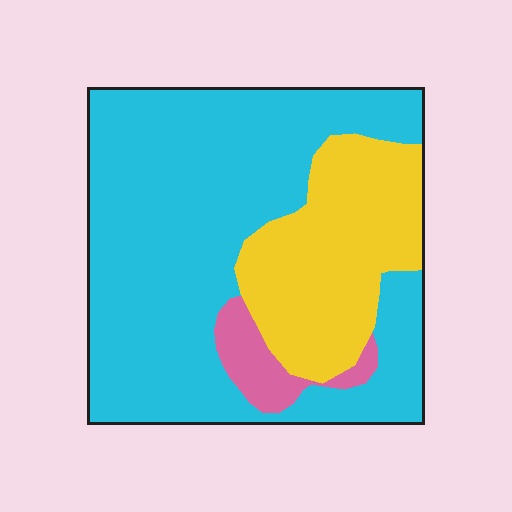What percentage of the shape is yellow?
Yellow takes up about one quarter (1/4) of the shape.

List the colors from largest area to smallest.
From largest to smallest: cyan, yellow, pink.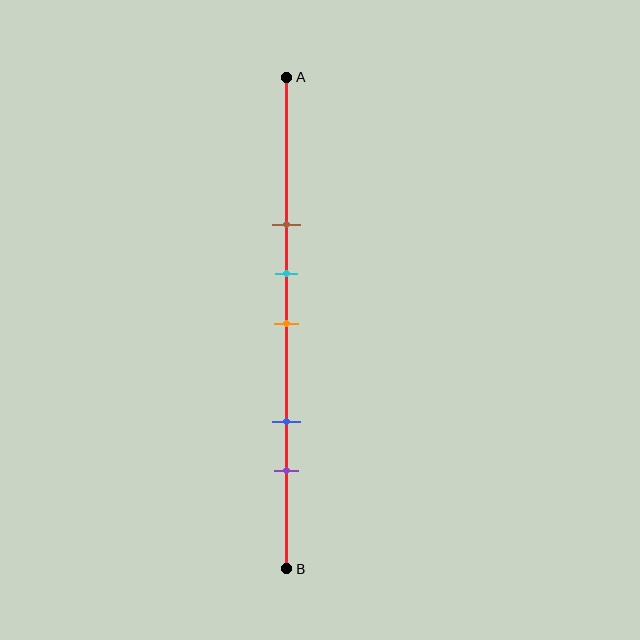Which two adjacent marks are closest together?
The cyan and orange marks are the closest adjacent pair.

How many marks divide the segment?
There are 5 marks dividing the segment.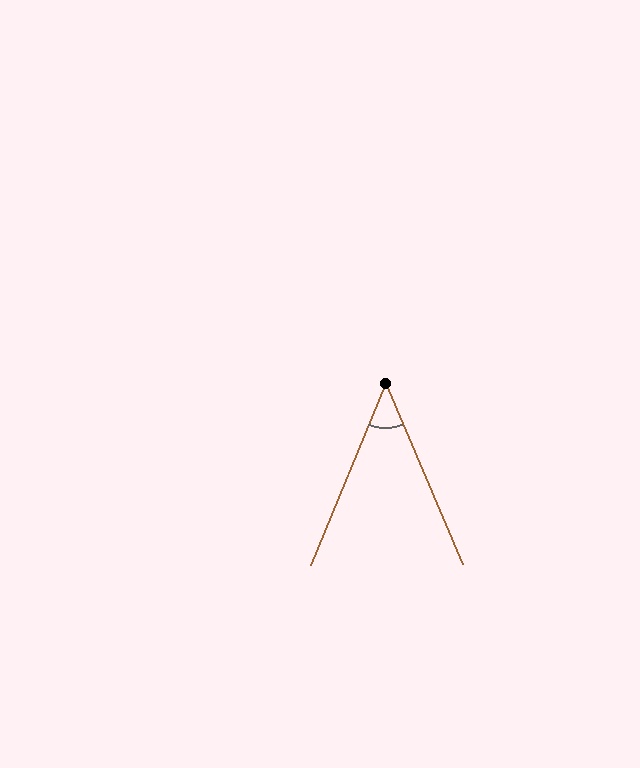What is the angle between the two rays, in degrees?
Approximately 45 degrees.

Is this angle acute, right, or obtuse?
It is acute.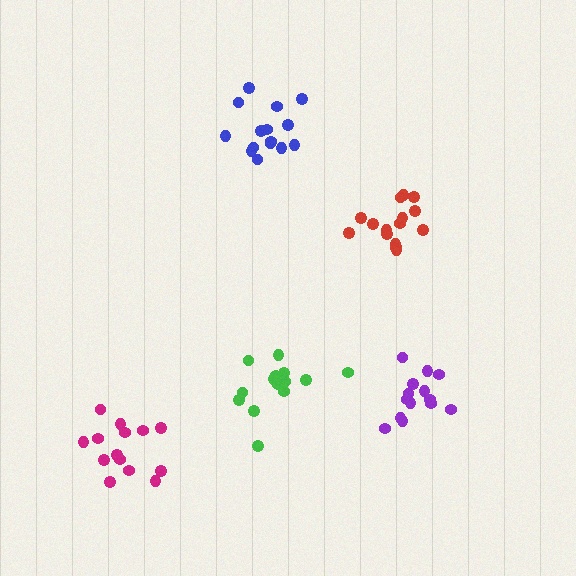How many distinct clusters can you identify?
There are 5 distinct clusters.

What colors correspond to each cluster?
The clusters are colored: green, blue, magenta, red, purple.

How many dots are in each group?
Group 1: 14 dots, Group 2: 16 dots, Group 3: 14 dots, Group 4: 15 dots, Group 5: 14 dots (73 total).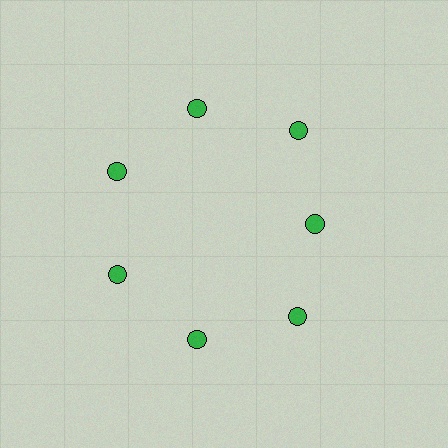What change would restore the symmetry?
The symmetry would be restored by moving it outward, back onto the ring so that all 7 circles sit at equal angles and equal distance from the center.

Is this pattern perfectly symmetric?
No. The 7 green circles are arranged in a ring, but one element near the 3 o'clock position is pulled inward toward the center, breaking the 7-fold rotational symmetry.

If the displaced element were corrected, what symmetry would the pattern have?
It would have 7-fold rotational symmetry — the pattern would map onto itself every 51 degrees.